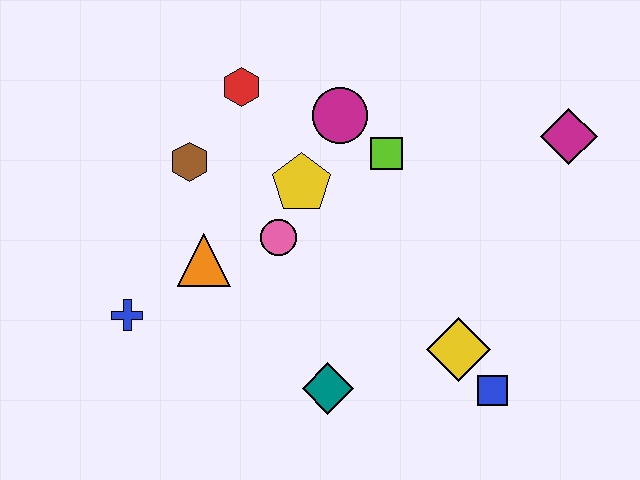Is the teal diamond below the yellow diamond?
Yes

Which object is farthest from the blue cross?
The magenta diamond is farthest from the blue cross.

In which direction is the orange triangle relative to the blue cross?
The orange triangle is to the right of the blue cross.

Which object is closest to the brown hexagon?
The red hexagon is closest to the brown hexagon.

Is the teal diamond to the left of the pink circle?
No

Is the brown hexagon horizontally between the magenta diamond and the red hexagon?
No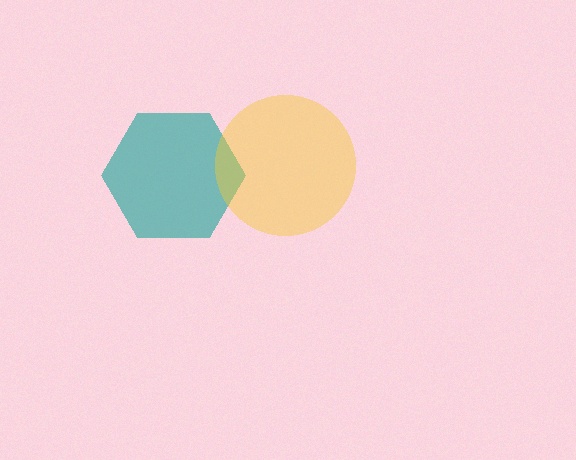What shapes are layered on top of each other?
The layered shapes are: a teal hexagon, a yellow circle.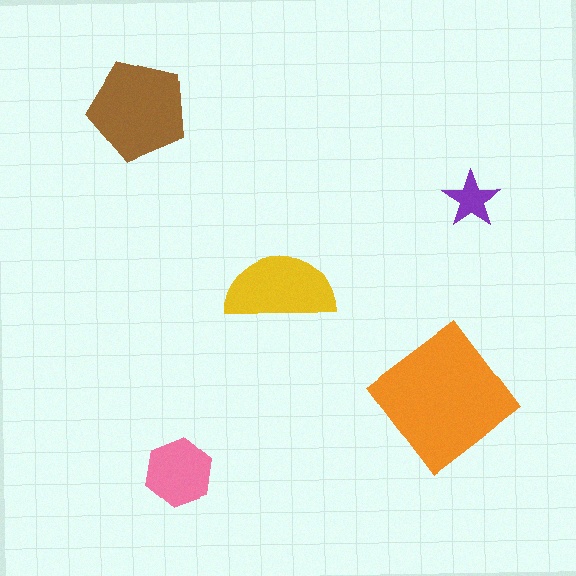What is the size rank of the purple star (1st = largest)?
5th.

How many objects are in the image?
There are 5 objects in the image.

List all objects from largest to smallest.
The orange diamond, the brown pentagon, the yellow semicircle, the pink hexagon, the purple star.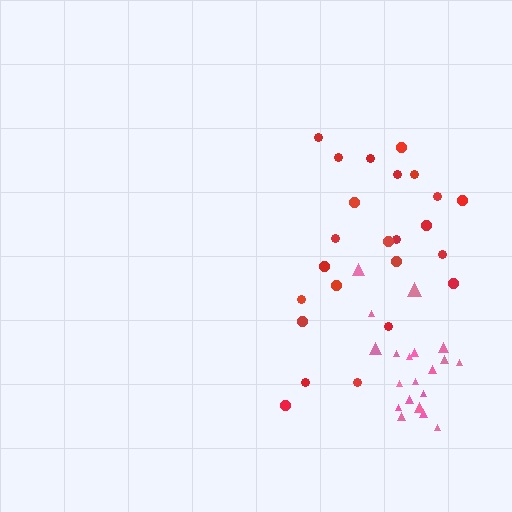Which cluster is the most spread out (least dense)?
Red.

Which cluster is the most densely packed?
Pink.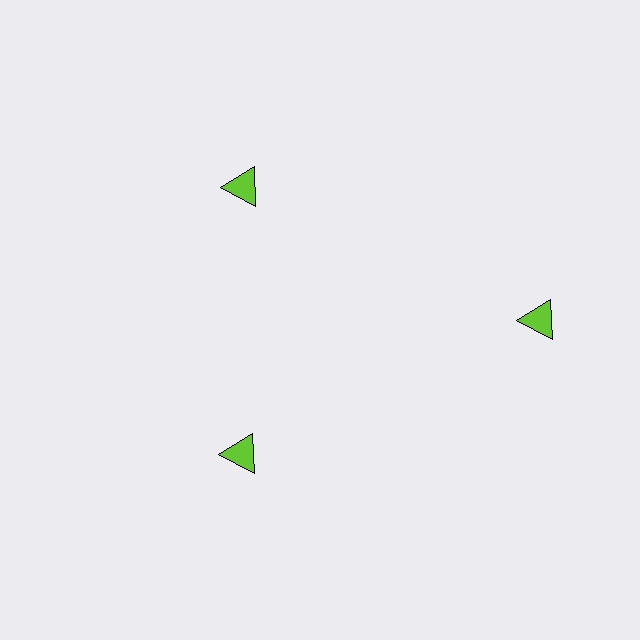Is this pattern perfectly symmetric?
No. The 3 lime triangles are arranged in a ring, but one element near the 3 o'clock position is pushed outward from the center, breaking the 3-fold rotational symmetry.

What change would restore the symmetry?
The symmetry would be restored by moving it inward, back onto the ring so that all 3 triangles sit at equal angles and equal distance from the center.